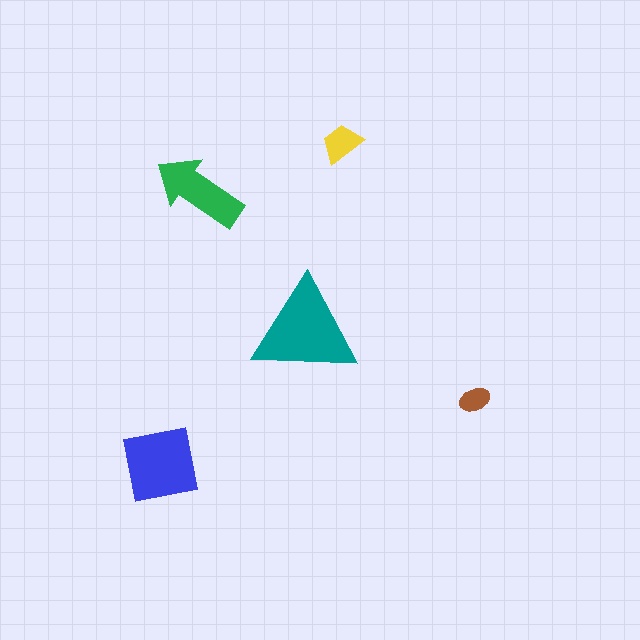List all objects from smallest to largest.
The brown ellipse, the yellow trapezoid, the green arrow, the blue square, the teal triangle.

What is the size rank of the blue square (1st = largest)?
2nd.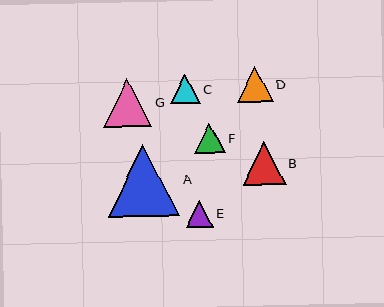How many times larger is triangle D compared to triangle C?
Triangle D is approximately 1.2 times the size of triangle C.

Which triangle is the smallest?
Triangle E is the smallest with a size of approximately 27 pixels.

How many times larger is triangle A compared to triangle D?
Triangle A is approximately 2.0 times the size of triangle D.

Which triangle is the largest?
Triangle A is the largest with a size of approximately 71 pixels.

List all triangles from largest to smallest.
From largest to smallest: A, G, B, D, F, C, E.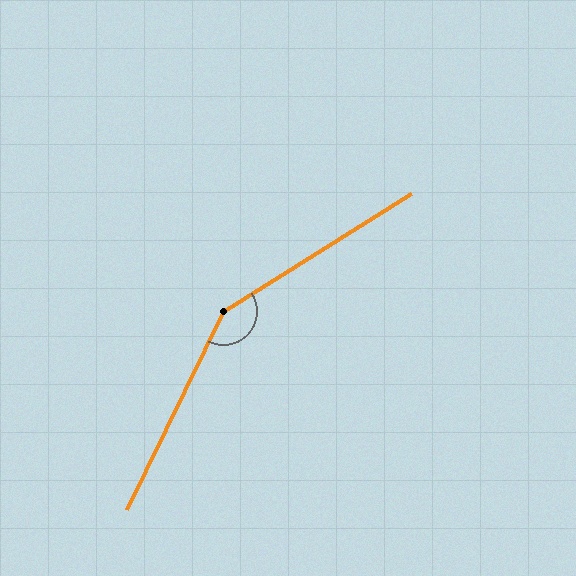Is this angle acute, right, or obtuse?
It is obtuse.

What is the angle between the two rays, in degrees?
Approximately 148 degrees.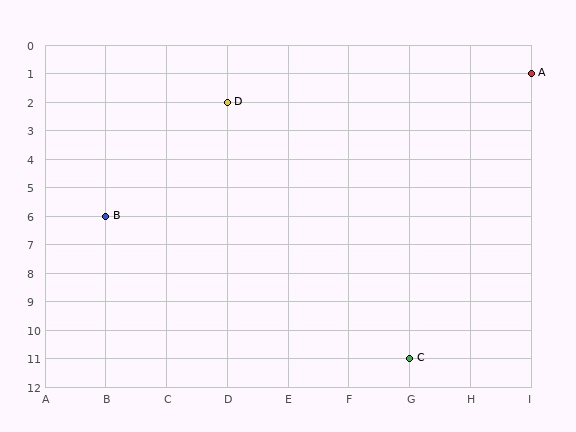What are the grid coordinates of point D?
Point D is at grid coordinates (D, 2).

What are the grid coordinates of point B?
Point B is at grid coordinates (B, 6).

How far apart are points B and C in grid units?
Points B and C are 5 columns and 5 rows apart (about 7.1 grid units diagonally).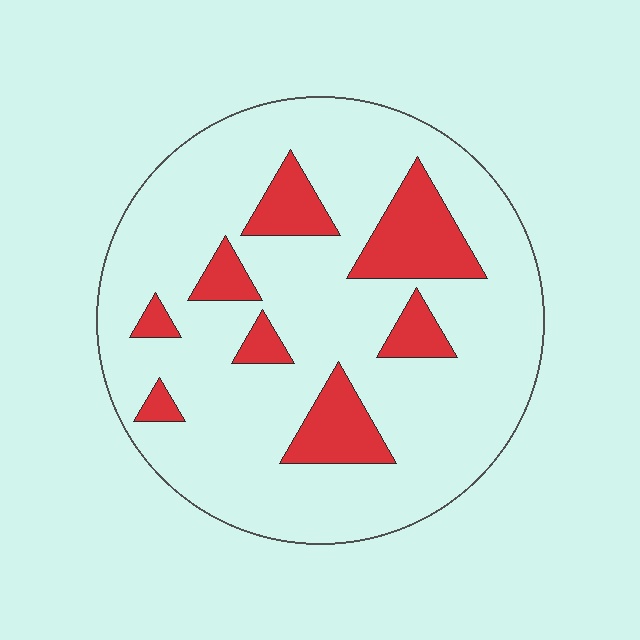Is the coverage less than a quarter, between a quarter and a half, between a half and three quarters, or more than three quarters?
Less than a quarter.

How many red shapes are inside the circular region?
8.